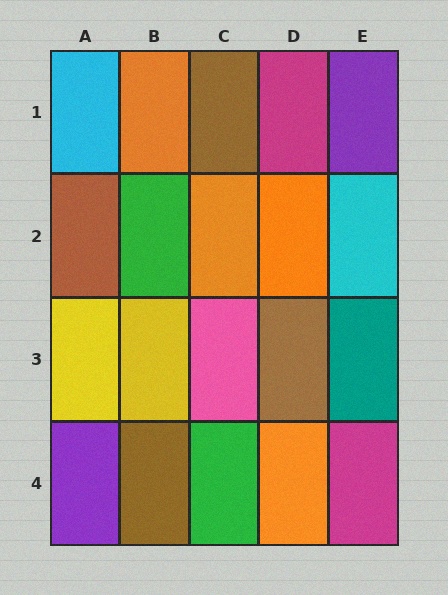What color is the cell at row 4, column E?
Magenta.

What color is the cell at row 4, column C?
Green.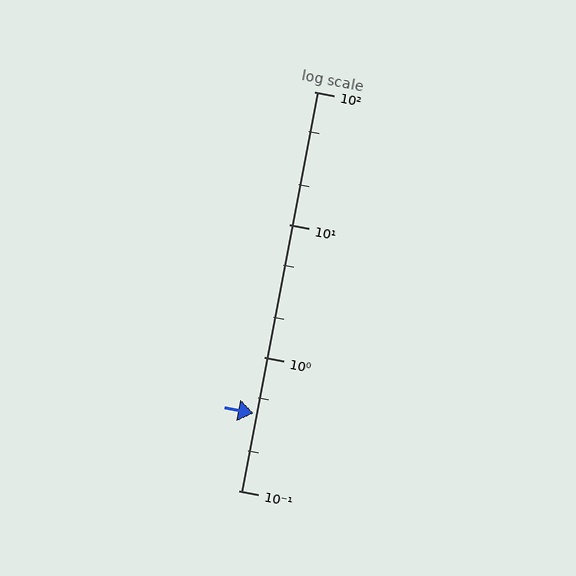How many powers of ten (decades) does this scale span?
The scale spans 3 decades, from 0.1 to 100.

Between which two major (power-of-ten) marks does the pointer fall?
The pointer is between 0.1 and 1.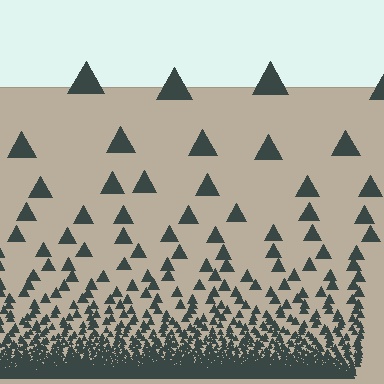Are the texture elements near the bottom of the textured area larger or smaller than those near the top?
Smaller. The gradient is inverted — elements near the bottom are smaller and denser.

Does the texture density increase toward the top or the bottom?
Density increases toward the bottom.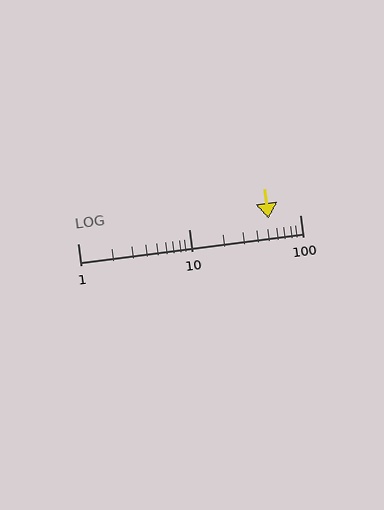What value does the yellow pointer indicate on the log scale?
The pointer indicates approximately 52.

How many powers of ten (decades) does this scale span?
The scale spans 2 decades, from 1 to 100.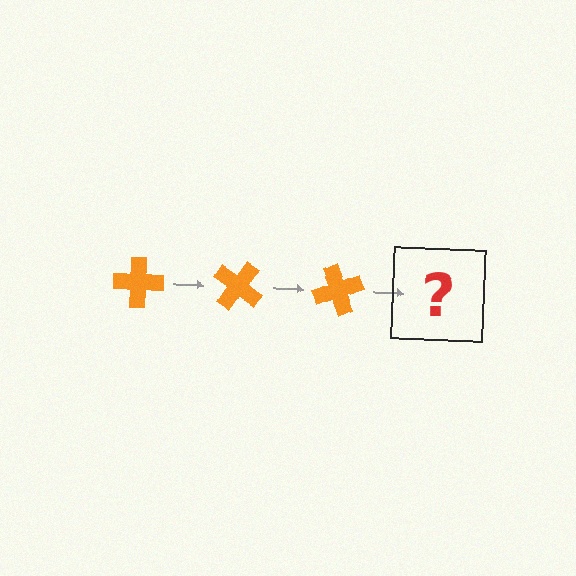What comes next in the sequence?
The next element should be an orange cross rotated 105 degrees.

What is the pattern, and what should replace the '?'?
The pattern is that the cross rotates 35 degrees each step. The '?' should be an orange cross rotated 105 degrees.